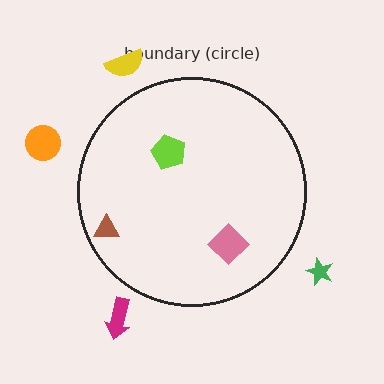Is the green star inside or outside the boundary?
Outside.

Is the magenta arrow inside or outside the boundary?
Outside.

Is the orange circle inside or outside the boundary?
Outside.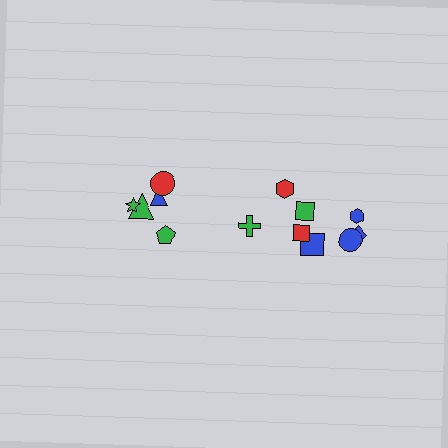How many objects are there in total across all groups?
There are 13 objects.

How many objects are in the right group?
There are 8 objects.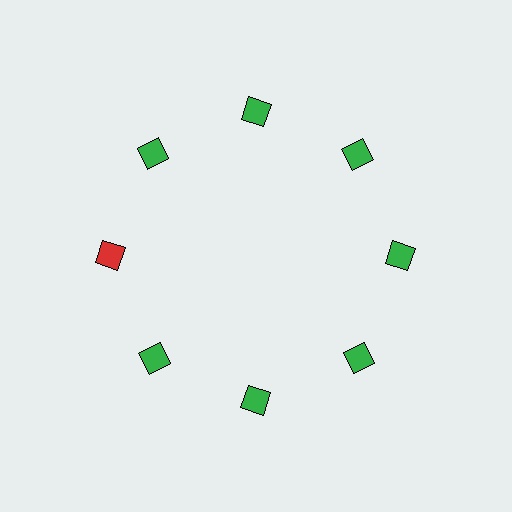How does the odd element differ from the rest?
It has a different color: red instead of green.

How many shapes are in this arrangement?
There are 8 shapes arranged in a ring pattern.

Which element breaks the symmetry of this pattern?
The red square at roughly the 9 o'clock position breaks the symmetry. All other shapes are green squares.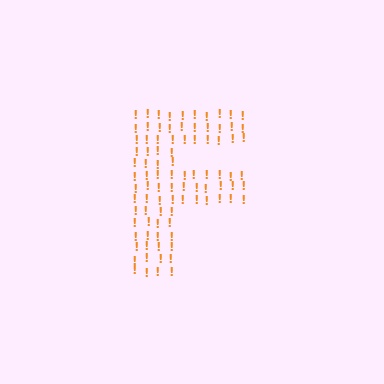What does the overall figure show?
The overall figure shows the letter F.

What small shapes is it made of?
It is made of small exclamation marks.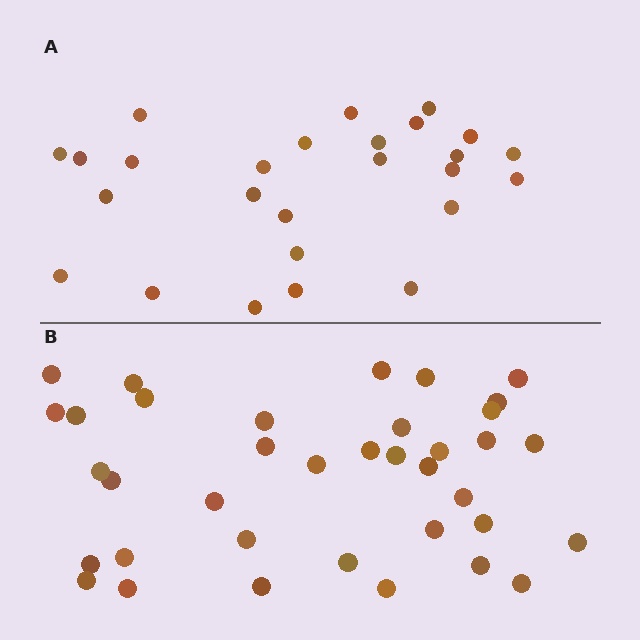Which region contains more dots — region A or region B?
Region B (the bottom region) has more dots.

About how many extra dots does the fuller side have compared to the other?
Region B has roughly 12 or so more dots than region A.